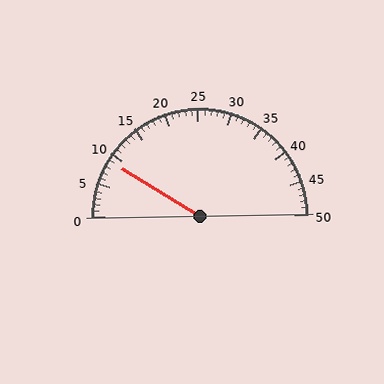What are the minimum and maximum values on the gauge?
The gauge ranges from 0 to 50.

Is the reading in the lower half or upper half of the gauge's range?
The reading is in the lower half of the range (0 to 50).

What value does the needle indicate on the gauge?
The needle indicates approximately 9.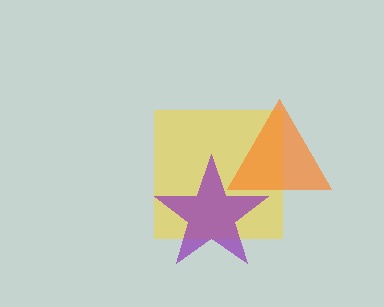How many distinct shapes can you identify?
There are 3 distinct shapes: a yellow square, an orange triangle, a purple star.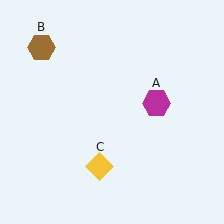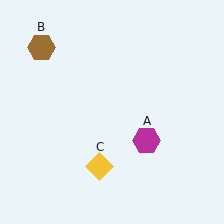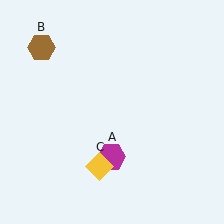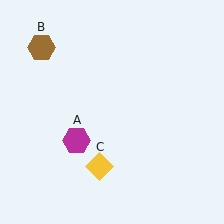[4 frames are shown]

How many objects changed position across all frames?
1 object changed position: magenta hexagon (object A).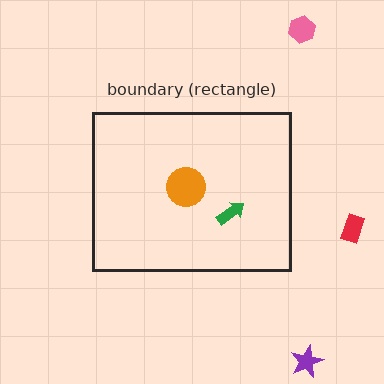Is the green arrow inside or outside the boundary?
Inside.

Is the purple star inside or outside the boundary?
Outside.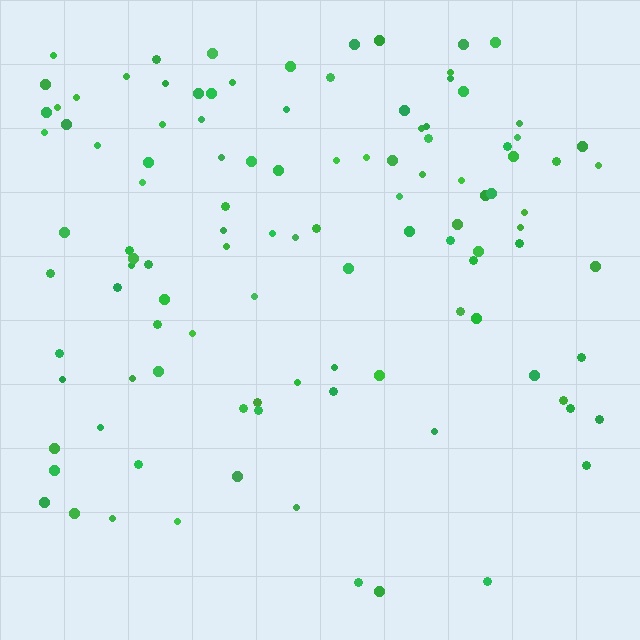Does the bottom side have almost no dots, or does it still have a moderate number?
Still a moderate number, just noticeably fewer than the top.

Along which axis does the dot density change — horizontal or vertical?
Vertical.